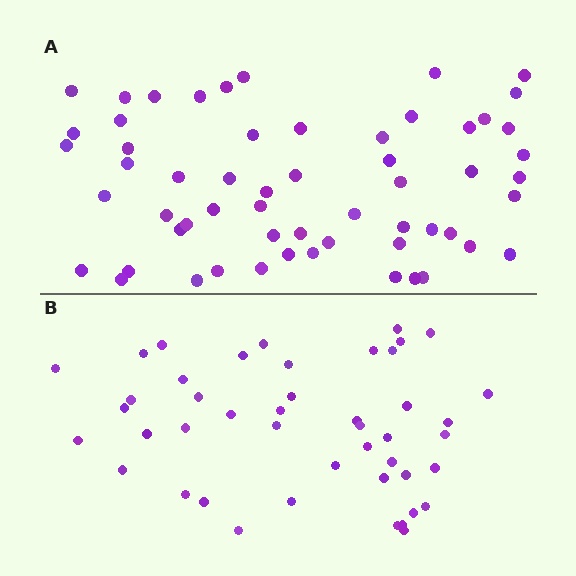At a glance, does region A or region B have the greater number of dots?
Region A (the top region) has more dots.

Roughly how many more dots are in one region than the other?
Region A has approximately 15 more dots than region B.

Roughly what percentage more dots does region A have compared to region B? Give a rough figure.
About 30% more.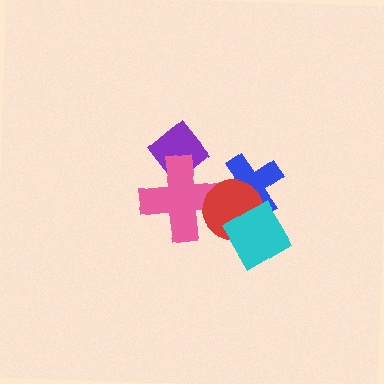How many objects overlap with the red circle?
3 objects overlap with the red circle.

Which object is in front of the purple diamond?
The pink cross is in front of the purple diamond.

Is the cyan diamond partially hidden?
No, no other shape covers it.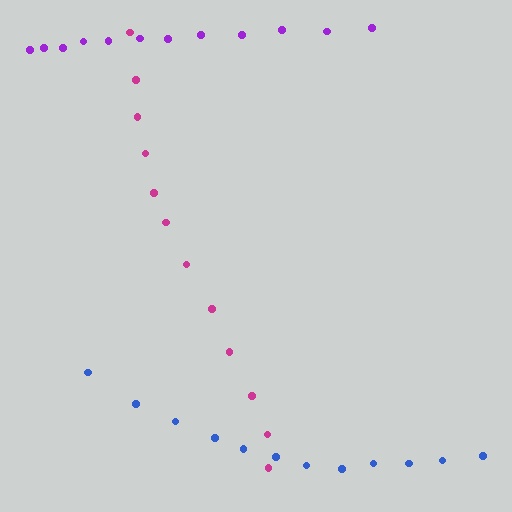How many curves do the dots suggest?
There are 3 distinct paths.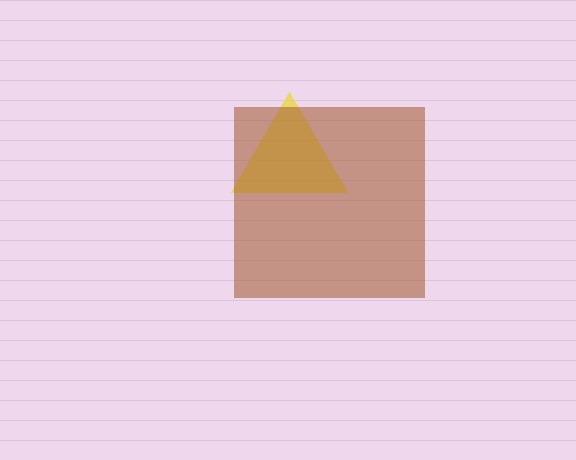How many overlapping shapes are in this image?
There are 2 overlapping shapes in the image.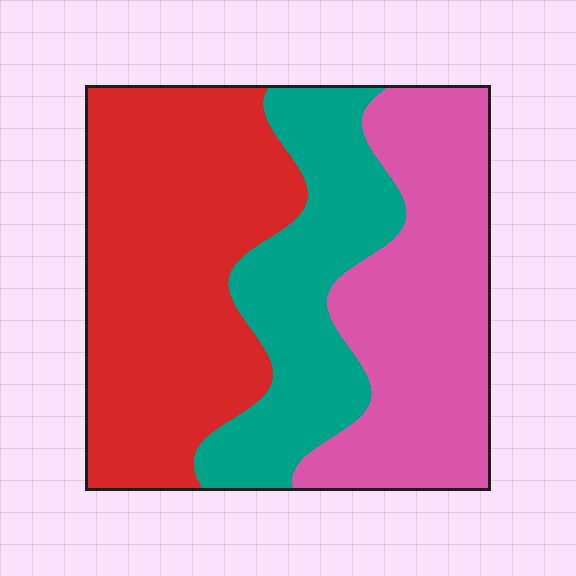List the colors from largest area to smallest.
From largest to smallest: red, pink, teal.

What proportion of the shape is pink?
Pink takes up between a quarter and a half of the shape.